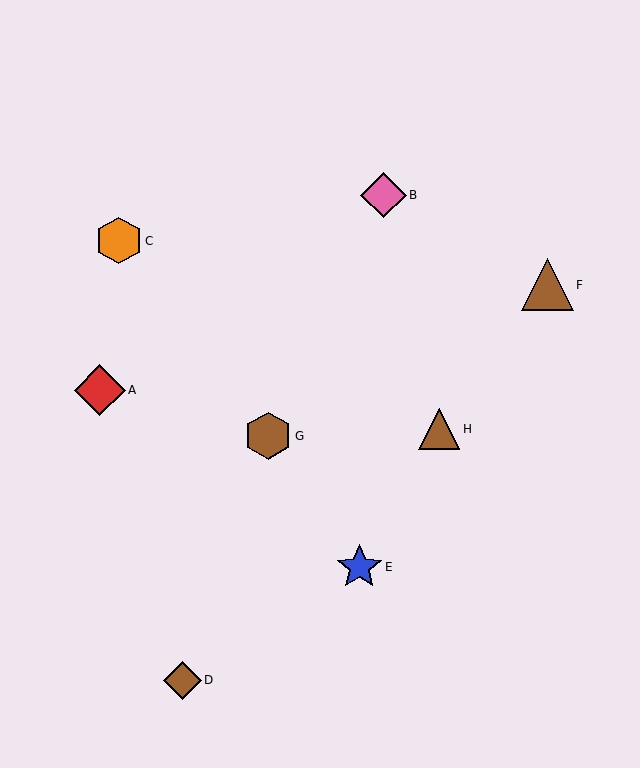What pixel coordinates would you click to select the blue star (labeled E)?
Click at (359, 567) to select the blue star E.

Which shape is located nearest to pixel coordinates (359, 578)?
The blue star (labeled E) at (359, 567) is nearest to that location.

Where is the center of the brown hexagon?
The center of the brown hexagon is at (268, 436).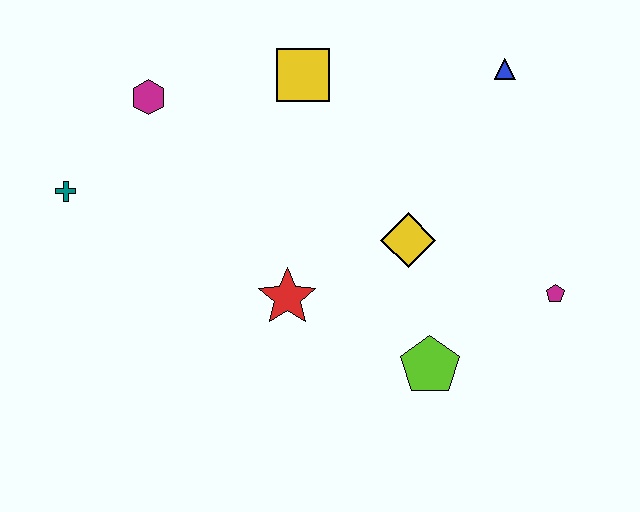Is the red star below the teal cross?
Yes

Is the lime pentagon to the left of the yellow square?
No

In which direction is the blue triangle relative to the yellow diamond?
The blue triangle is above the yellow diamond.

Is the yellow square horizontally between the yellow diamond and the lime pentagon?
No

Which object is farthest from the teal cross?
The magenta pentagon is farthest from the teal cross.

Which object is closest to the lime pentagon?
The yellow diamond is closest to the lime pentagon.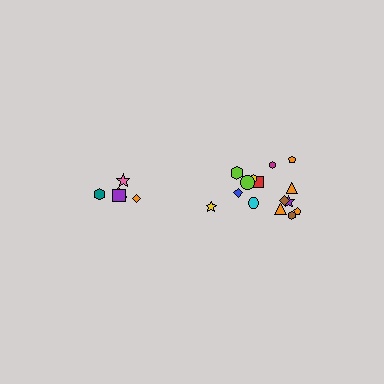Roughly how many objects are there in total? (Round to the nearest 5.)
Roughly 20 objects in total.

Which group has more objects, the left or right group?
The right group.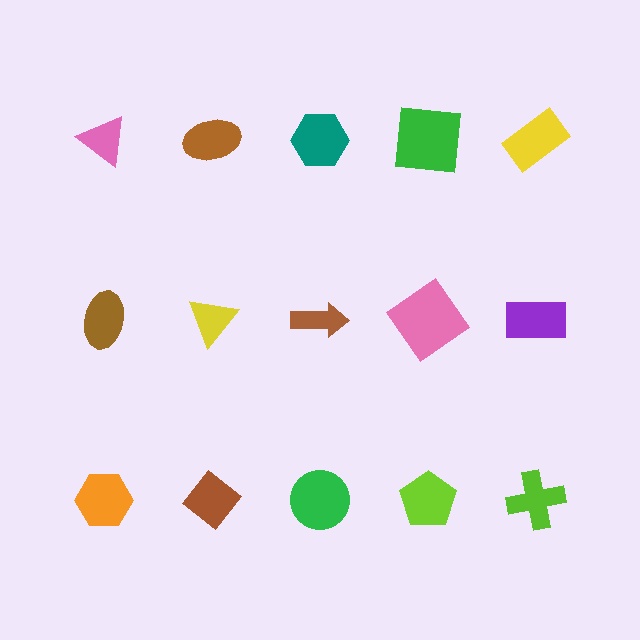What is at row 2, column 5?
A purple rectangle.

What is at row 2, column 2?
A yellow triangle.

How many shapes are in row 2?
5 shapes.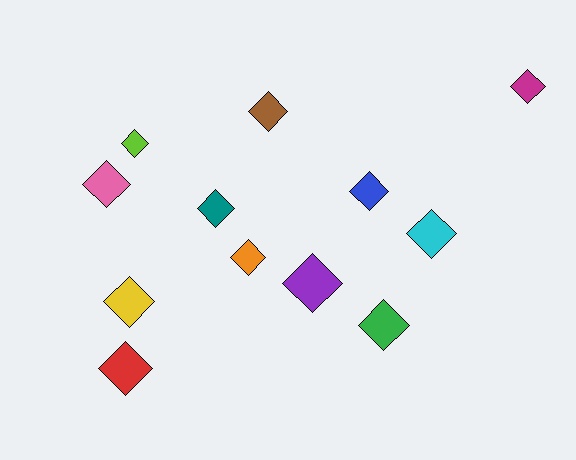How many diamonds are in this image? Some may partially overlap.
There are 12 diamonds.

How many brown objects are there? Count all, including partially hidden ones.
There is 1 brown object.